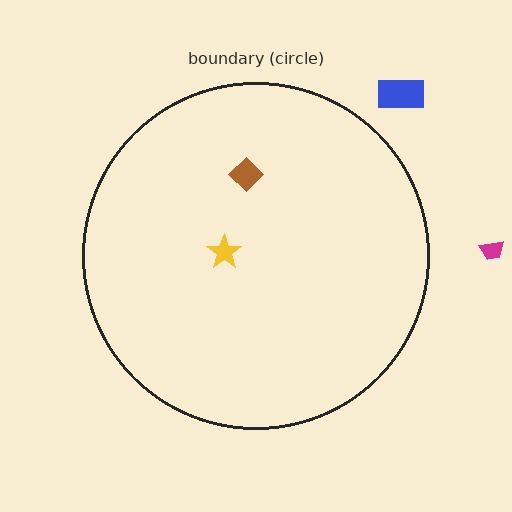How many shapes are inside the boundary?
2 inside, 2 outside.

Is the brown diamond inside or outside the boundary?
Inside.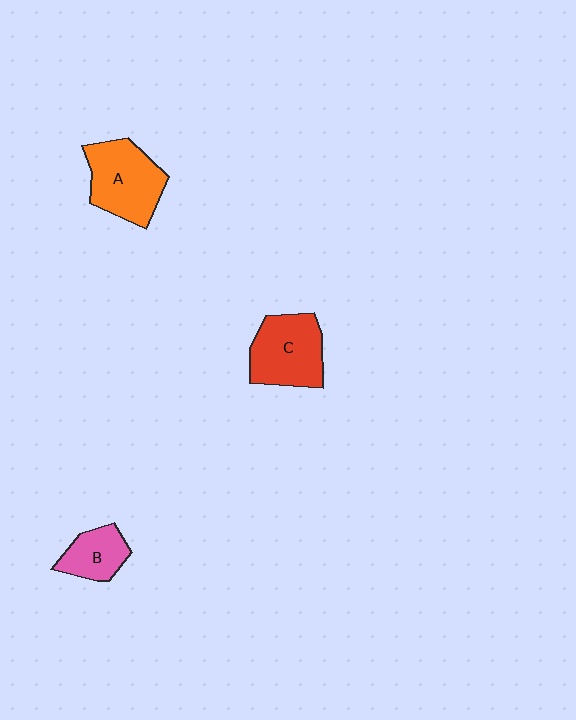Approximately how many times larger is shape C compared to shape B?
Approximately 1.7 times.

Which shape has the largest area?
Shape A (orange).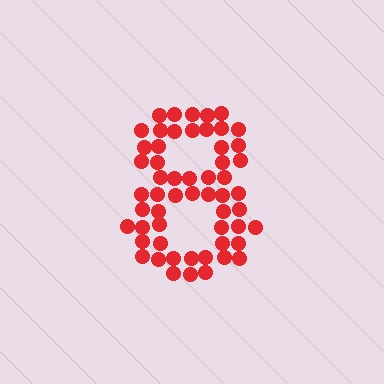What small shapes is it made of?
It is made of small circles.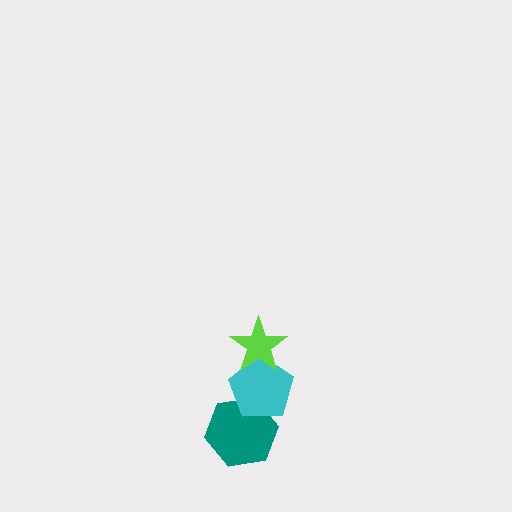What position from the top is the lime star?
The lime star is 1st from the top.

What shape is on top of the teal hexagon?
The cyan pentagon is on top of the teal hexagon.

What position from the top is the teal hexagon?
The teal hexagon is 3rd from the top.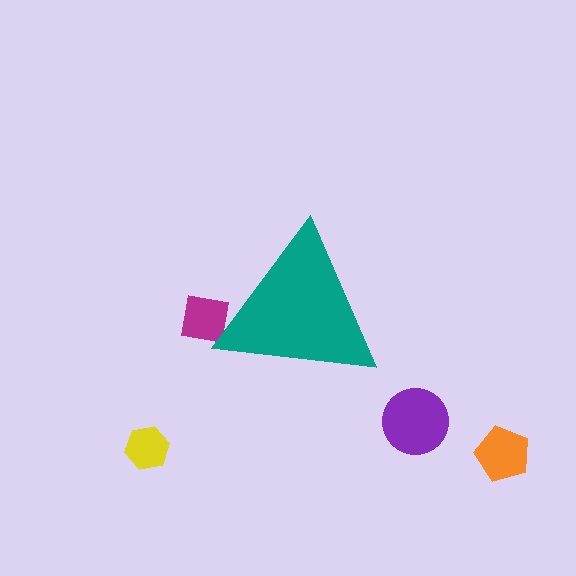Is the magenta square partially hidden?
Yes, the magenta square is partially hidden behind the teal triangle.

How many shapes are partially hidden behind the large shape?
1 shape is partially hidden.